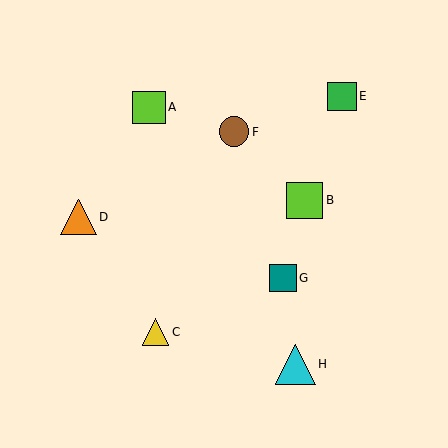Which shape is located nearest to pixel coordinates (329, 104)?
The green square (labeled E) at (342, 96) is nearest to that location.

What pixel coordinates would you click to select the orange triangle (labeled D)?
Click at (78, 217) to select the orange triangle D.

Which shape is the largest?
The cyan triangle (labeled H) is the largest.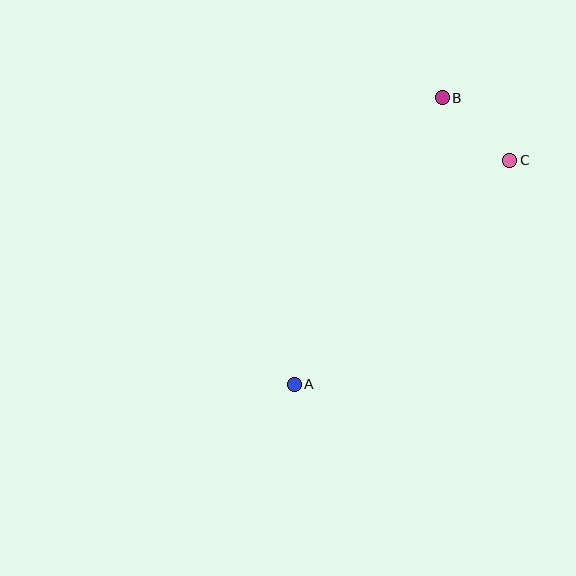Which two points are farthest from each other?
Points A and B are farthest from each other.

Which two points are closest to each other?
Points B and C are closest to each other.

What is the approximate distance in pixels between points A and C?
The distance between A and C is approximately 311 pixels.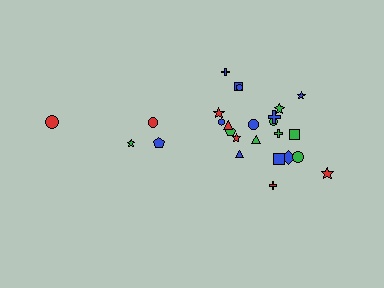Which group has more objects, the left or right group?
The right group.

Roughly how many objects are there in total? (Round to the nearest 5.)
Roughly 25 objects in total.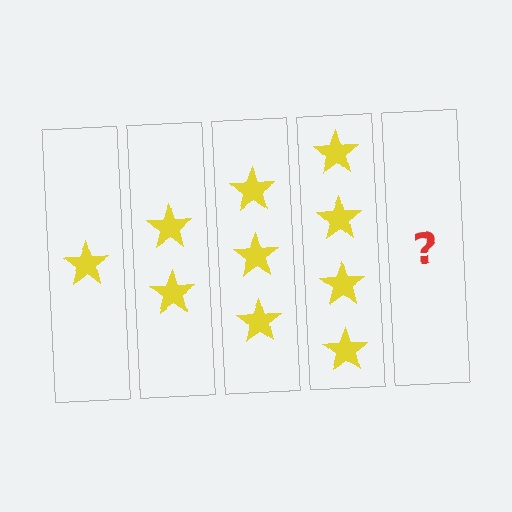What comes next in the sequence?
The next element should be 5 stars.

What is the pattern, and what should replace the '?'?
The pattern is that each step adds one more star. The '?' should be 5 stars.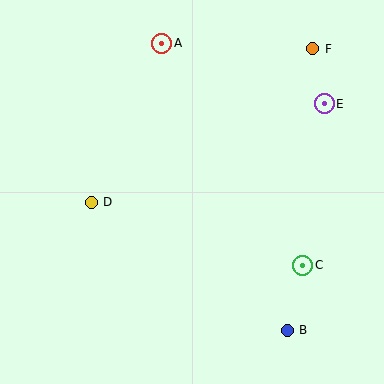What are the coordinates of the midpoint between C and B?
The midpoint between C and B is at (295, 298).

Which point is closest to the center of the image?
Point D at (91, 202) is closest to the center.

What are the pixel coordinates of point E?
Point E is at (324, 104).